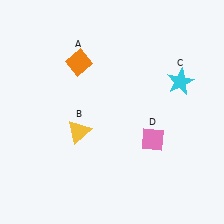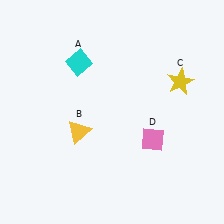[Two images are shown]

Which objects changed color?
A changed from orange to cyan. C changed from cyan to yellow.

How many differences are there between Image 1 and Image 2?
There are 2 differences between the two images.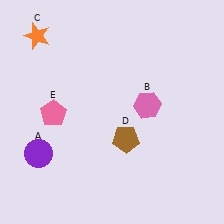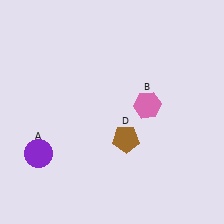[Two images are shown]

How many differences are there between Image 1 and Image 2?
There are 2 differences between the two images.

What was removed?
The orange star (C), the pink pentagon (E) were removed in Image 2.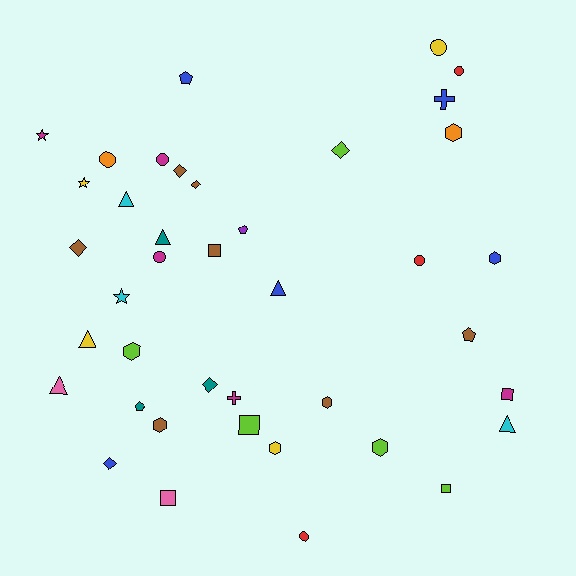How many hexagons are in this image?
There are 7 hexagons.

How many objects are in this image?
There are 40 objects.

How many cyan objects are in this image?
There are 3 cyan objects.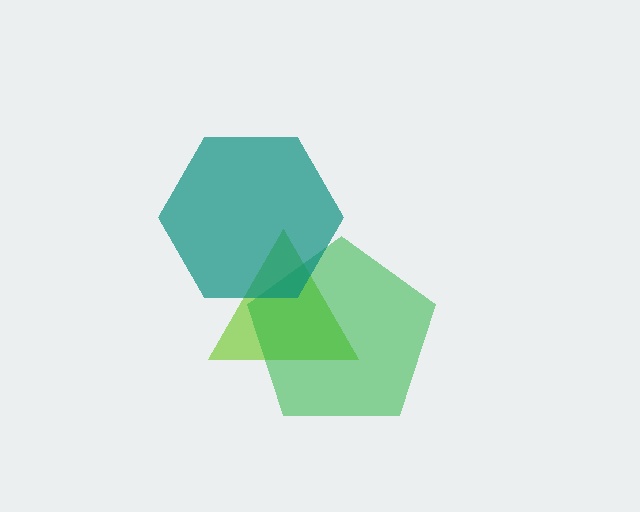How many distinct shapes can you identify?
There are 3 distinct shapes: a lime triangle, a green pentagon, a teal hexagon.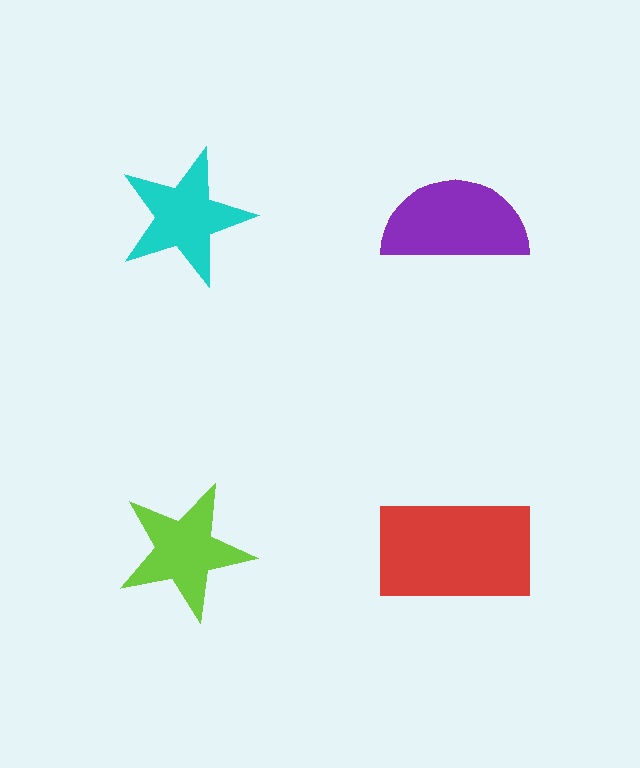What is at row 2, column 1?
A lime star.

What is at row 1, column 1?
A cyan star.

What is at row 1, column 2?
A purple semicircle.